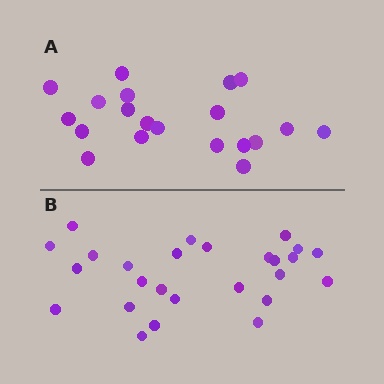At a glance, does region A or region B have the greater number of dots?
Region B (the bottom region) has more dots.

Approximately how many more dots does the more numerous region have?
Region B has about 6 more dots than region A.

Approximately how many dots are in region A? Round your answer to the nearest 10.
About 20 dots.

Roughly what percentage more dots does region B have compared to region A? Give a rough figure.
About 30% more.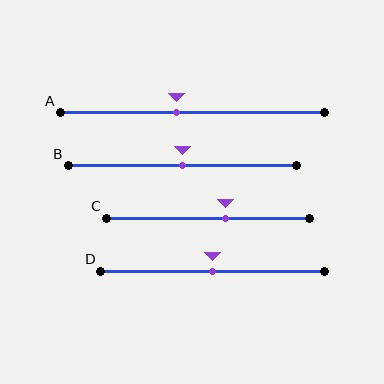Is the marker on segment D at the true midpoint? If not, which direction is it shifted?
Yes, the marker on segment D is at the true midpoint.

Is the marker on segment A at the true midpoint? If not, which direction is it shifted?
No, the marker on segment A is shifted to the left by about 6% of the segment length.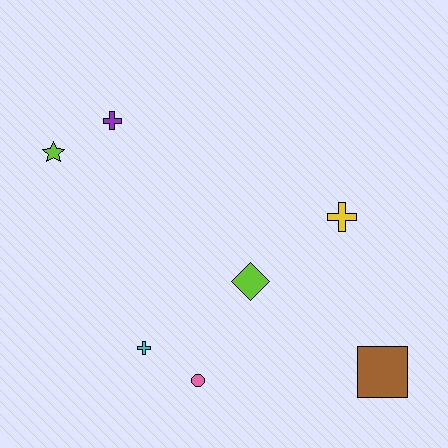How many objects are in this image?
There are 7 objects.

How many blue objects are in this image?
There are no blue objects.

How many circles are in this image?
There is 1 circle.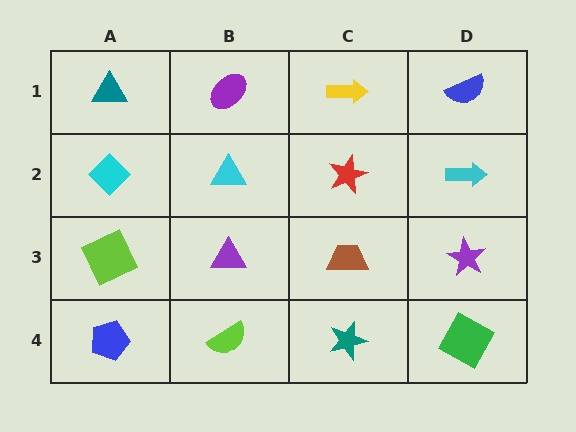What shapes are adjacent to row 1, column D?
A cyan arrow (row 2, column D), a yellow arrow (row 1, column C).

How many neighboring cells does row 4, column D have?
2.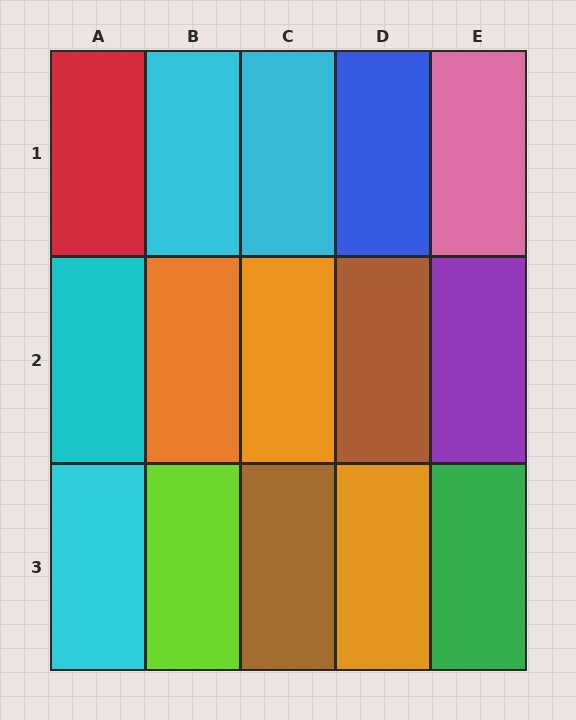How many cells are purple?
1 cell is purple.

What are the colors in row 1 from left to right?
Red, cyan, cyan, blue, pink.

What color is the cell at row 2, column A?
Cyan.